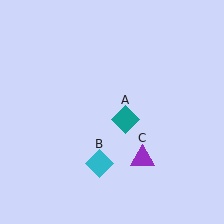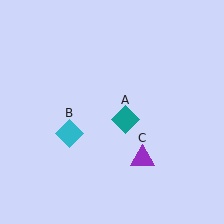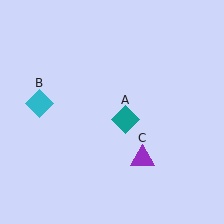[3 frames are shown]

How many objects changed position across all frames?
1 object changed position: cyan diamond (object B).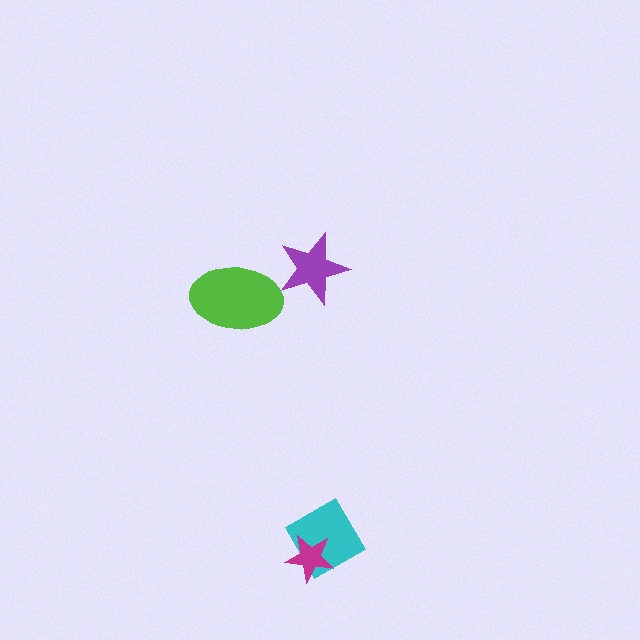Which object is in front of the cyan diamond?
The magenta star is in front of the cyan diamond.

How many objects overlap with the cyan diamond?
1 object overlaps with the cyan diamond.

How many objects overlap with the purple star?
0 objects overlap with the purple star.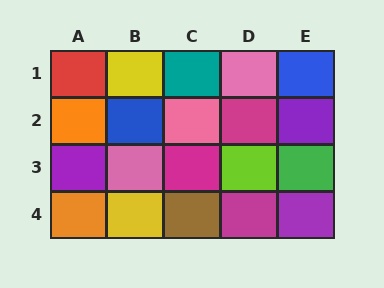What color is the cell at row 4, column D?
Magenta.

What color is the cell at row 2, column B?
Blue.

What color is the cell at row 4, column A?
Orange.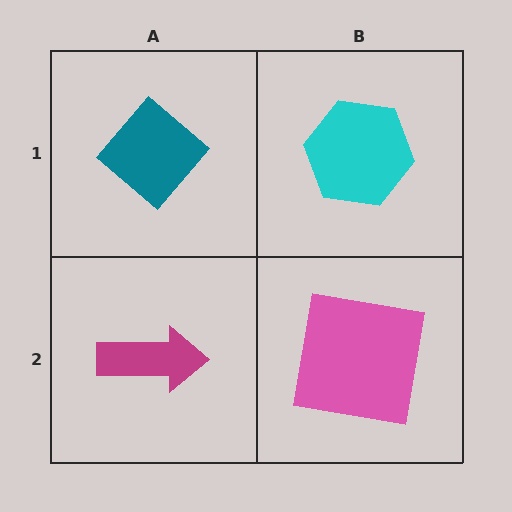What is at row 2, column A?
A magenta arrow.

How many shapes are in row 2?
2 shapes.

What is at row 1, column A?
A teal diamond.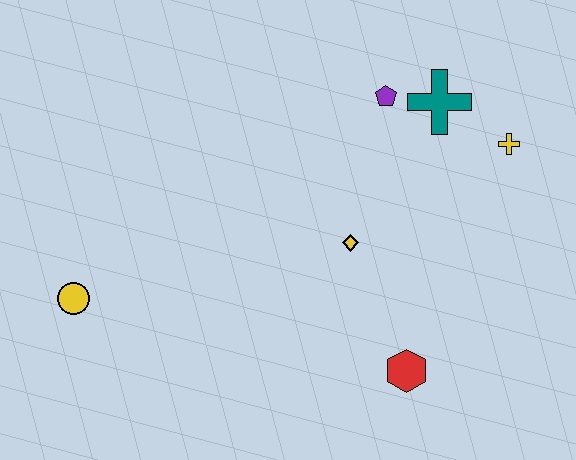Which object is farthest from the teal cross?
The yellow circle is farthest from the teal cross.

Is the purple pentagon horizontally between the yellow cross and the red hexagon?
No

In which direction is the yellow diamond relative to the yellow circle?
The yellow diamond is to the right of the yellow circle.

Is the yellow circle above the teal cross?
No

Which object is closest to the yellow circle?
The yellow diamond is closest to the yellow circle.